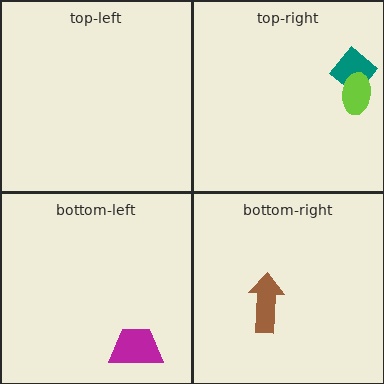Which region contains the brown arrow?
The bottom-right region.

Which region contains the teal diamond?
The top-right region.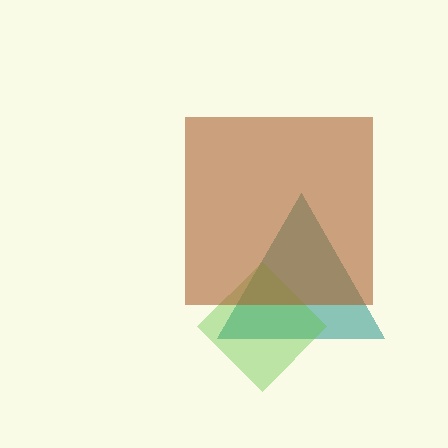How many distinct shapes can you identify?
There are 3 distinct shapes: a teal triangle, a lime diamond, a brown square.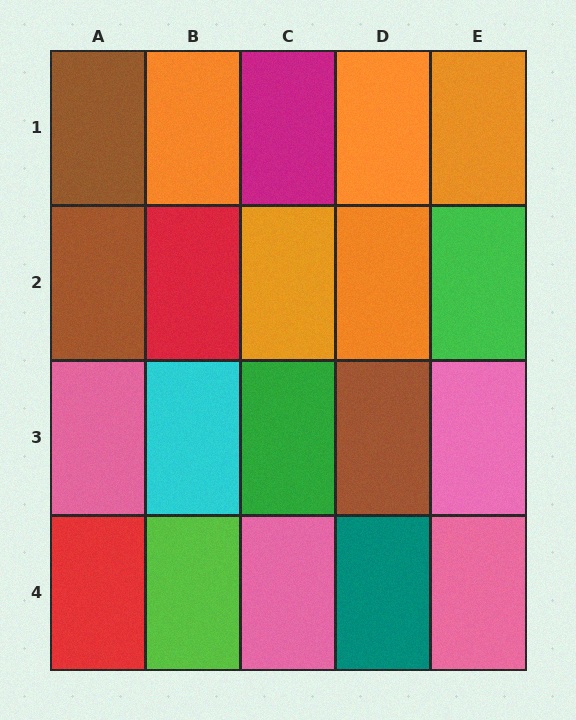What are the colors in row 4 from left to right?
Red, lime, pink, teal, pink.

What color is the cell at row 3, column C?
Green.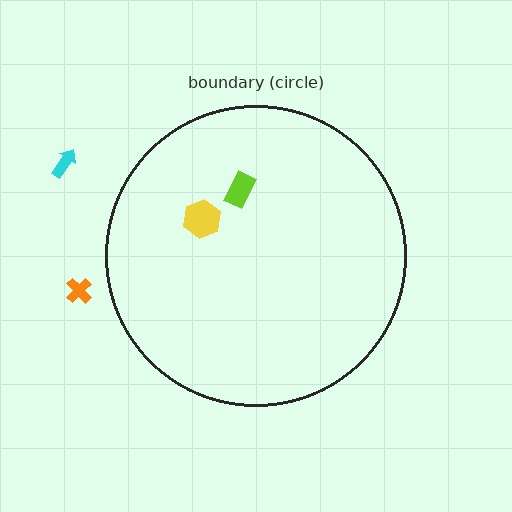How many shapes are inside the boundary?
2 inside, 2 outside.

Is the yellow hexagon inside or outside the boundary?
Inside.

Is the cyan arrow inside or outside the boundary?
Outside.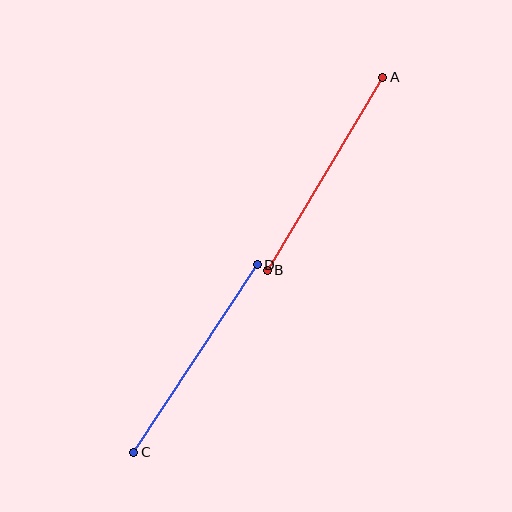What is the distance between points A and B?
The distance is approximately 225 pixels.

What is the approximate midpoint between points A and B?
The midpoint is at approximately (325, 174) pixels.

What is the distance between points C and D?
The distance is approximately 224 pixels.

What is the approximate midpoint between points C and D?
The midpoint is at approximately (195, 359) pixels.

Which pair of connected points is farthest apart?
Points A and B are farthest apart.